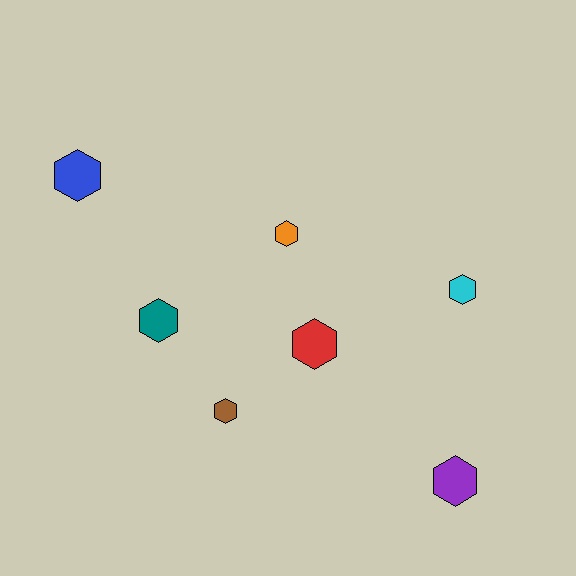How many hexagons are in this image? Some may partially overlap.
There are 7 hexagons.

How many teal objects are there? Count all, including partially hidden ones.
There is 1 teal object.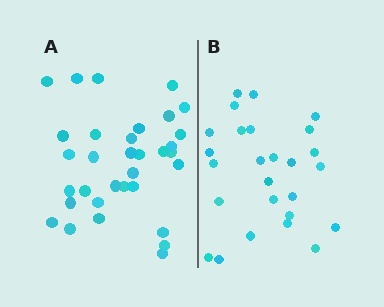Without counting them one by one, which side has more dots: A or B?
Region A (the left region) has more dots.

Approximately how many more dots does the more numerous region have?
Region A has roughly 8 or so more dots than region B.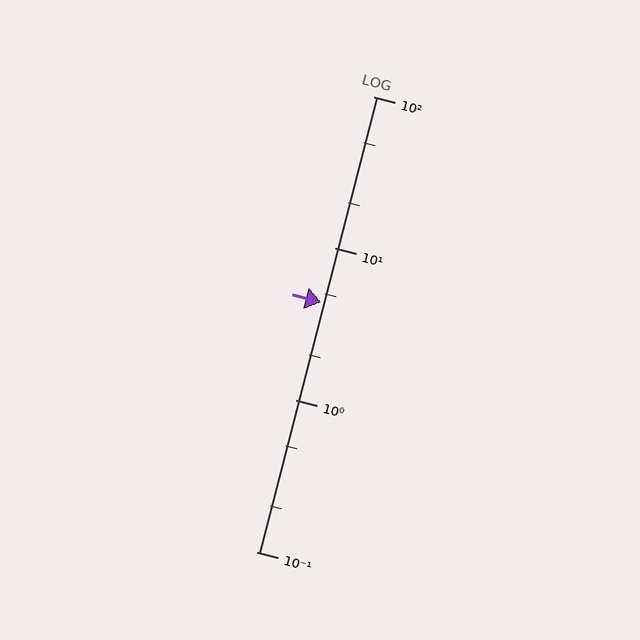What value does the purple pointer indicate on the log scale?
The pointer indicates approximately 4.4.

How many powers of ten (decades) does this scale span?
The scale spans 3 decades, from 0.1 to 100.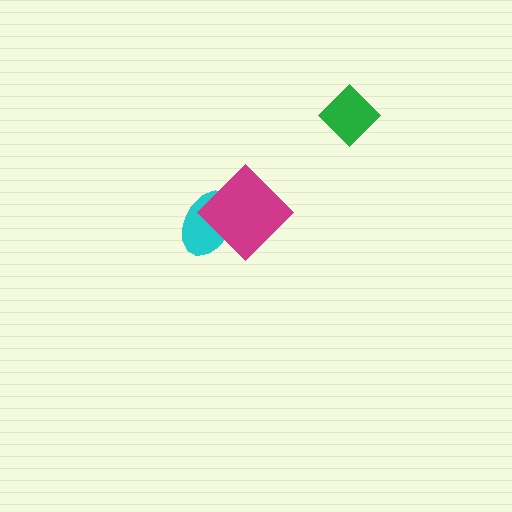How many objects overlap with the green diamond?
0 objects overlap with the green diamond.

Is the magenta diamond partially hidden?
No, no other shape covers it.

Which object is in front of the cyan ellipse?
The magenta diamond is in front of the cyan ellipse.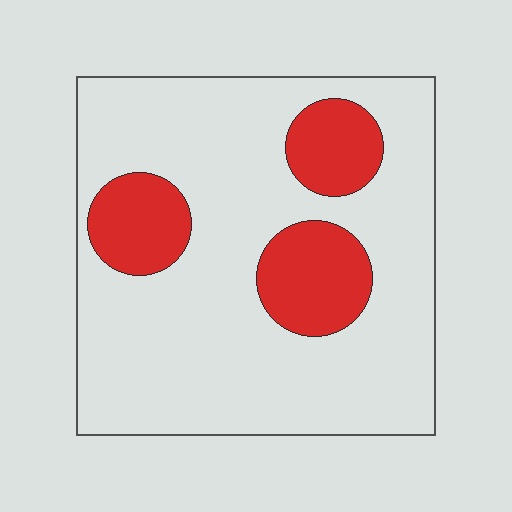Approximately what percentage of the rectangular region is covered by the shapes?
Approximately 20%.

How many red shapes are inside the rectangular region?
3.